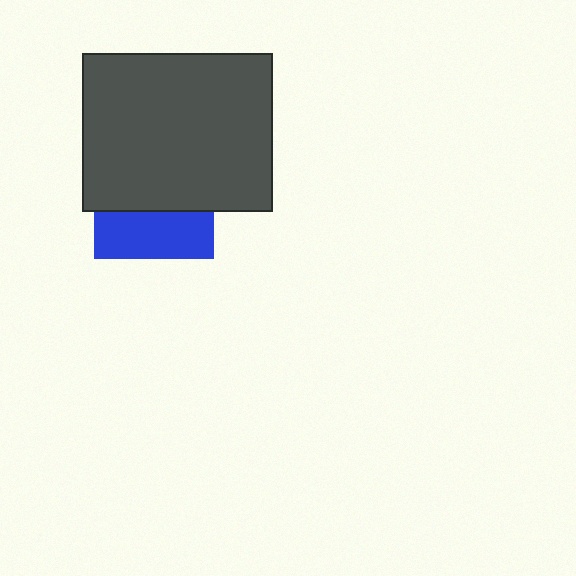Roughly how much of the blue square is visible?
A small part of it is visible (roughly 40%).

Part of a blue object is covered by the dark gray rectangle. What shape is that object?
It is a square.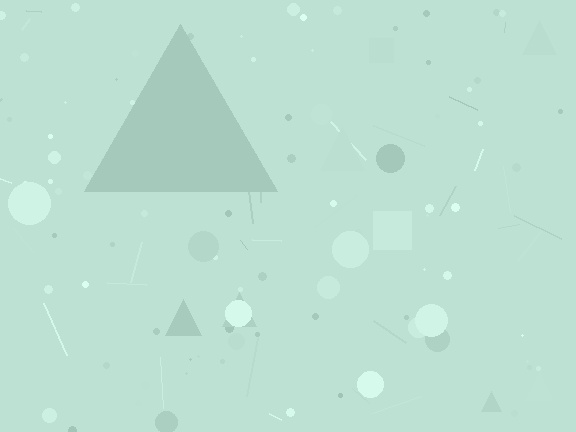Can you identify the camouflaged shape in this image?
The camouflaged shape is a triangle.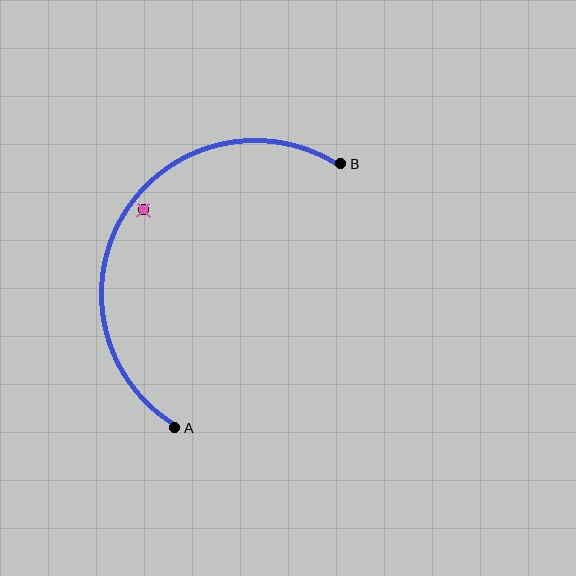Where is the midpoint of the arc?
The arc midpoint is the point on the curve farthest from the straight line joining A and B. It sits to the left of that line.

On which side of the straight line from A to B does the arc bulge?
The arc bulges to the left of the straight line connecting A and B.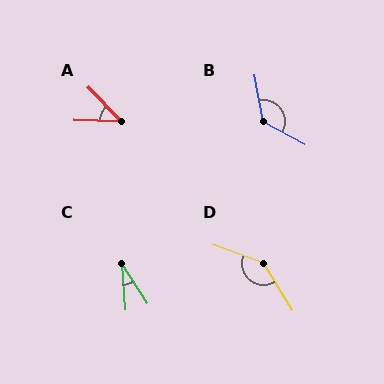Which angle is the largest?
D, at approximately 141 degrees.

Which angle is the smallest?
C, at approximately 29 degrees.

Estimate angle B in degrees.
Approximately 129 degrees.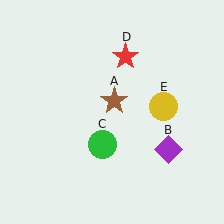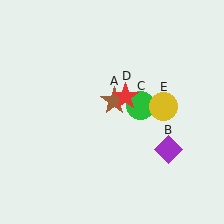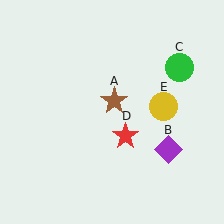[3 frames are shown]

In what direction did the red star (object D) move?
The red star (object D) moved down.